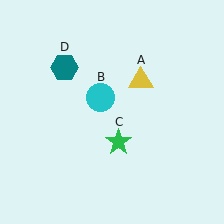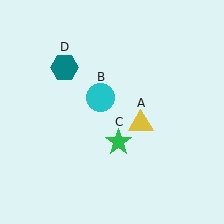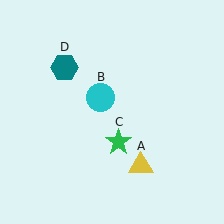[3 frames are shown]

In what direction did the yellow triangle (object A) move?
The yellow triangle (object A) moved down.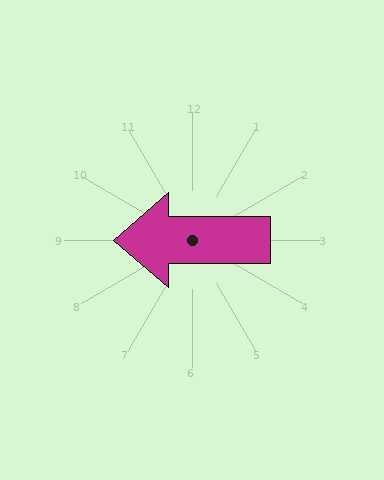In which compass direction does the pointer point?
West.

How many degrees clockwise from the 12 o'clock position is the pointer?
Approximately 270 degrees.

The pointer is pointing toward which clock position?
Roughly 9 o'clock.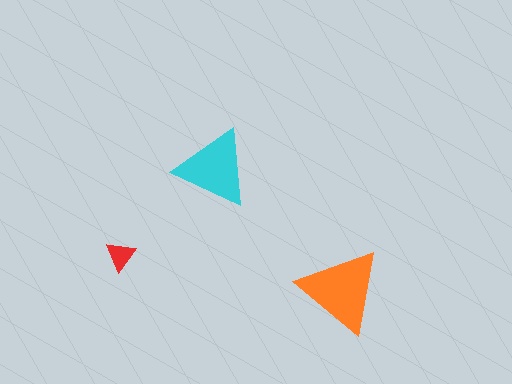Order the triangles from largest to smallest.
the orange one, the cyan one, the red one.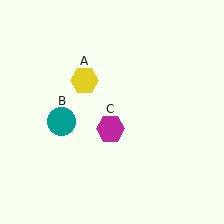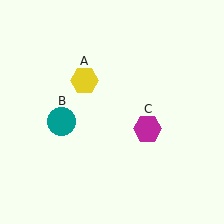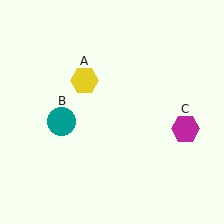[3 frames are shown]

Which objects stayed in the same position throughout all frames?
Yellow hexagon (object A) and teal circle (object B) remained stationary.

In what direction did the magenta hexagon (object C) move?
The magenta hexagon (object C) moved right.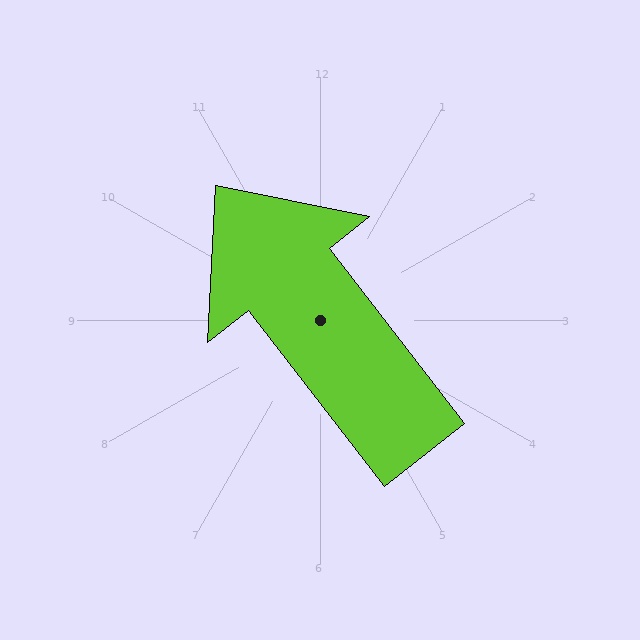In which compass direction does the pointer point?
Northwest.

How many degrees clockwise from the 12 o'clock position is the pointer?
Approximately 322 degrees.